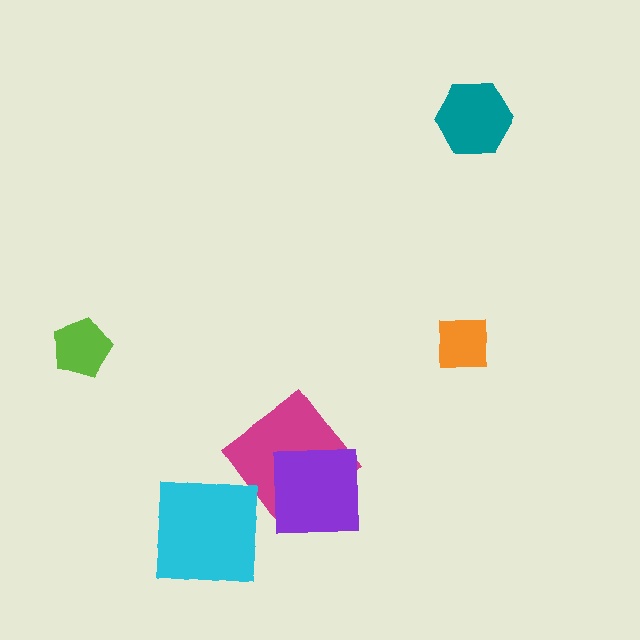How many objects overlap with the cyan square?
0 objects overlap with the cyan square.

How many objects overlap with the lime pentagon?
0 objects overlap with the lime pentagon.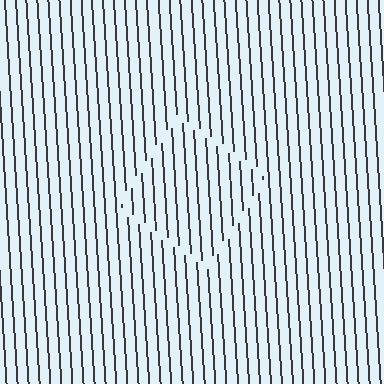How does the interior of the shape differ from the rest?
The interior of the shape contains the same grating, shifted by half a period — the contour is defined by the phase discontinuity where line-ends from the inner and outer gratings abut.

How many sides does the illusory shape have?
4 sides — the line-ends trace a square.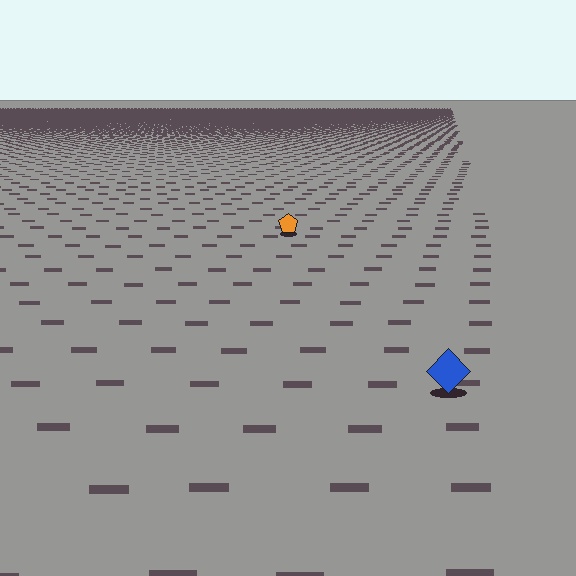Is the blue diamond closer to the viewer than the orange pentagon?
Yes. The blue diamond is closer — you can tell from the texture gradient: the ground texture is coarser near it.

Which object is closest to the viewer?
The blue diamond is closest. The texture marks near it are larger and more spread out.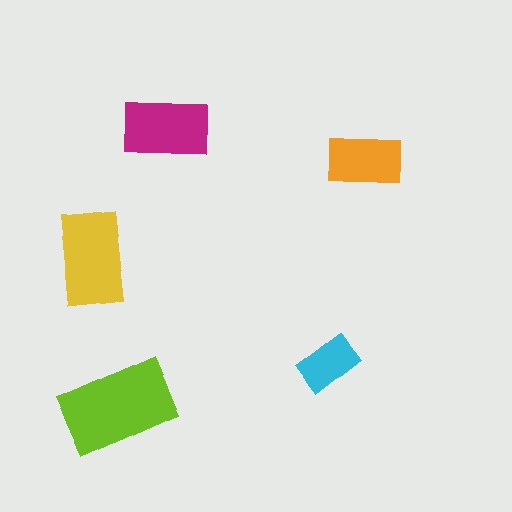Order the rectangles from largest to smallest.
the lime one, the yellow one, the magenta one, the orange one, the cyan one.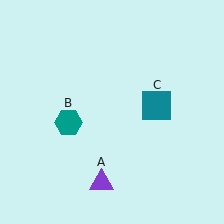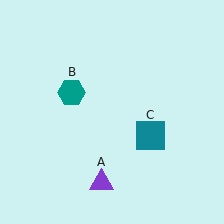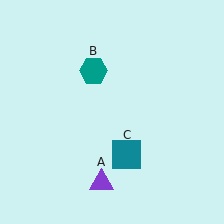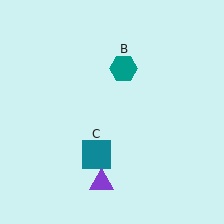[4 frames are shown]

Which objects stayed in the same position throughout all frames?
Purple triangle (object A) remained stationary.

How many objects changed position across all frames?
2 objects changed position: teal hexagon (object B), teal square (object C).